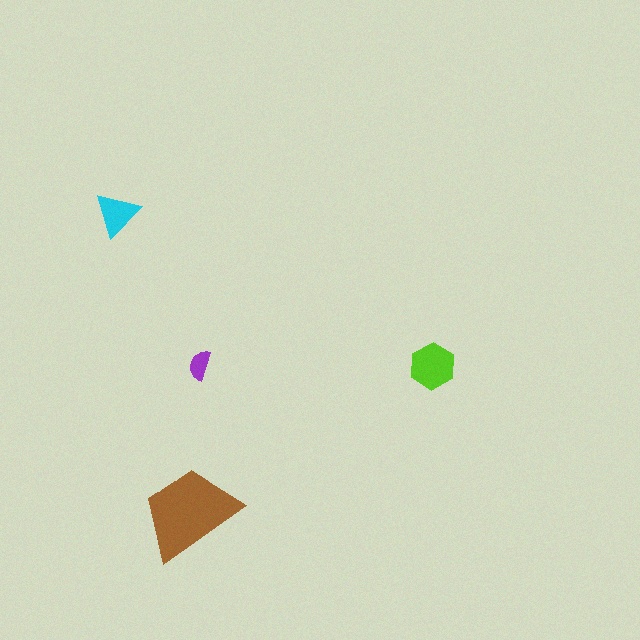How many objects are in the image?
There are 4 objects in the image.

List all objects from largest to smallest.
The brown trapezoid, the lime hexagon, the cyan triangle, the purple semicircle.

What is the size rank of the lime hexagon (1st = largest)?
2nd.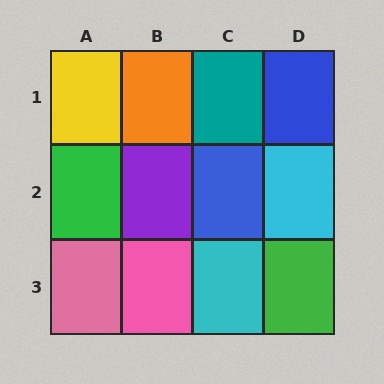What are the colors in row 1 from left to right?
Yellow, orange, teal, blue.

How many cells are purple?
1 cell is purple.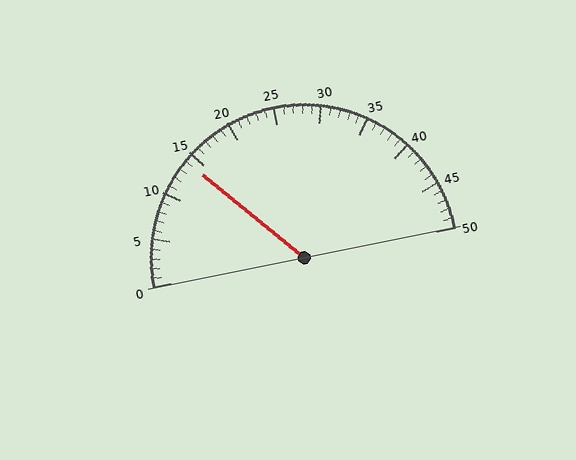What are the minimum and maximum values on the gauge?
The gauge ranges from 0 to 50.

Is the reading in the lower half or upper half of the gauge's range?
The reading is in the lower half of the range (0 to 50).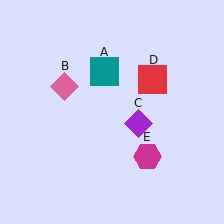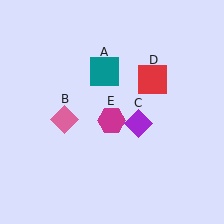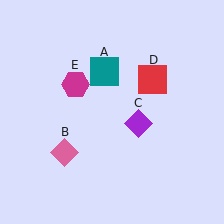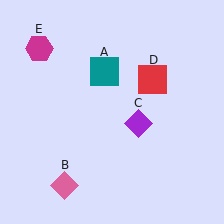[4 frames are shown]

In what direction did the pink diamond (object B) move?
The pink diamond (object B) moved down.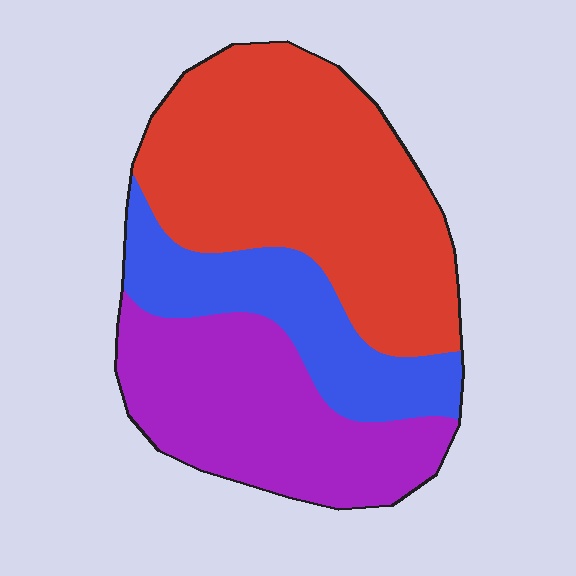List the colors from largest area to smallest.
From largest to smallest: red, purple, blue.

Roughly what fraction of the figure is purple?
Purple takes up about one third (1/3) of the figure.